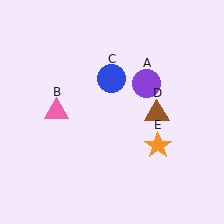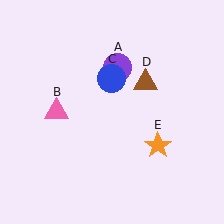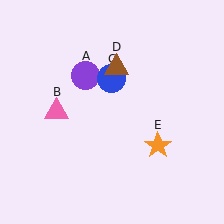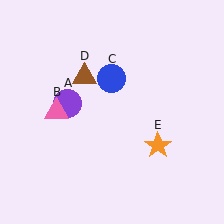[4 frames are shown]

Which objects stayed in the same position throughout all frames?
Pink triangle (object B) and blue circle (object C) and orange star (object E) remained stationary.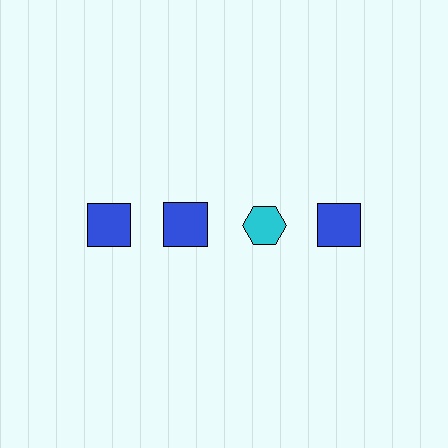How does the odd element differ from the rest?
It differs in both color (cyan instead of blue) and shape (hexagon instead of square).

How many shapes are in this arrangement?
There are 4 shapes arranged in a grid pattern.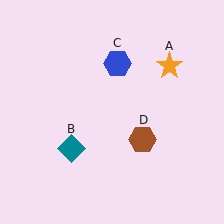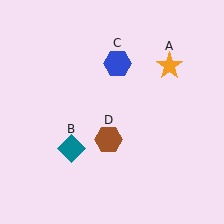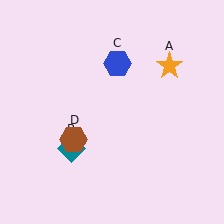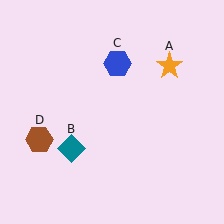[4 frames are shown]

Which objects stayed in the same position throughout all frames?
Orange star (object A) and teal diamond (object B) and blue hexagon (object C) remained stationary.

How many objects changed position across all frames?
1 object changed position: brown hexagon (object D).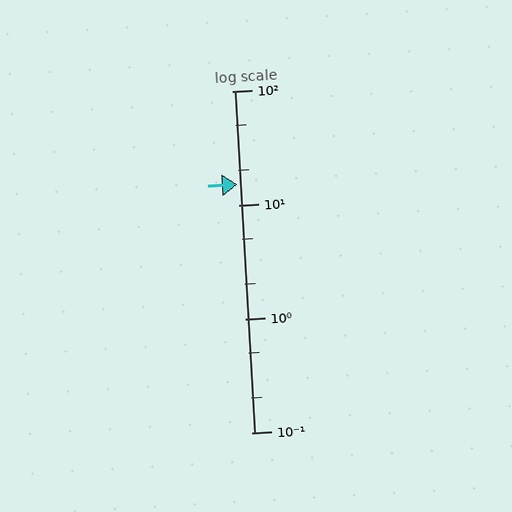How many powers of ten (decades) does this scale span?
The scale spans 3 decades, from 0.1 to 100.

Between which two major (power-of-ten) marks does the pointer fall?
The pointer is between 10 and 100.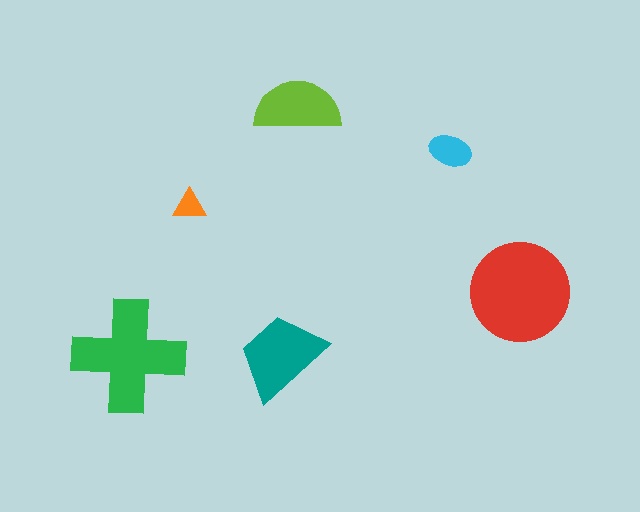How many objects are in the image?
There are 6 objects in the image.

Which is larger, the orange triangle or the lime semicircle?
The lime semicircle.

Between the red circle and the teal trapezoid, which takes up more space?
The red circle.